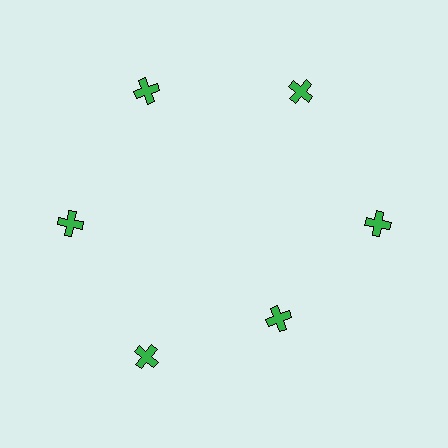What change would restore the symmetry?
The symmetry would be restored by moving it outward, back onto the ring so that all 6 crosses sit at equal angles and equal distance from the center.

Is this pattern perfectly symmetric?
No. The 6 green crosses are arranged in a ring, but one element near the 5 o'clock position is pulled inward toward the center, breaking the 6-fold rotational symmetry.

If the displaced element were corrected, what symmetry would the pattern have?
It would have 6-fold rotational symmetry — the pattern would map onto itself every 60 degrees.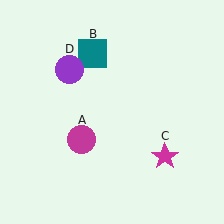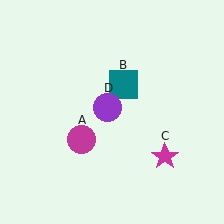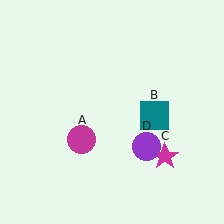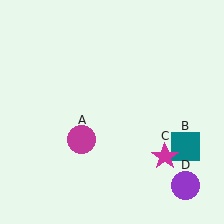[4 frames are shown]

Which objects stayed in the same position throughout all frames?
Magenta circle (object A) and magenta star (object C) remained stationary.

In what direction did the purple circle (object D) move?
The purple circle (object D) moved down and to the right.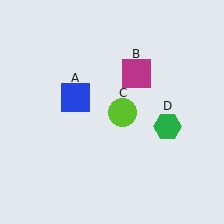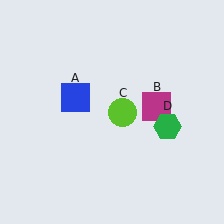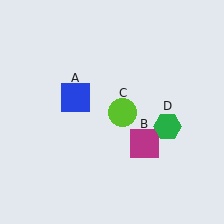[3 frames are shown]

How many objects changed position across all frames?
1 object changed position: magenta square (object B).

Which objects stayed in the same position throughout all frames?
Blue square (object A) and lime circle (object C) and green hexagon (object D) remained stationary.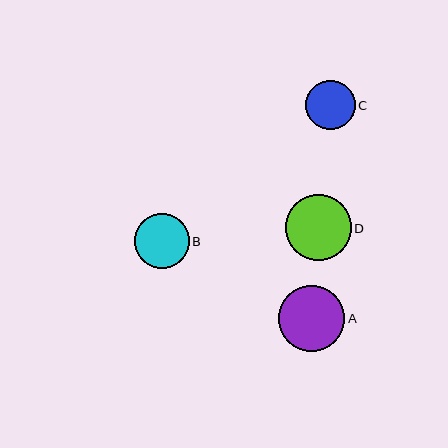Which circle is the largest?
Circle A is the largest with a size of approximately 66 pixels.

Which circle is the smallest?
Circle C is the smallest with a size of approximately 50 pixels.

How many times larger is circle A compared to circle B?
Circle A is approximately 1.2 times the size of circle B.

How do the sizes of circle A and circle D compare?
Circle A and circle D are approximately the same size.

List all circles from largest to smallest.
From largest to smallest: A, D, B, C.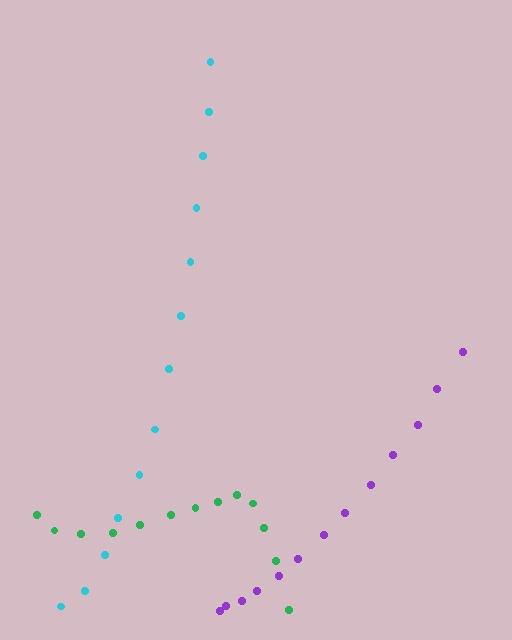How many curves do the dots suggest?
There are 3 distinct paths.